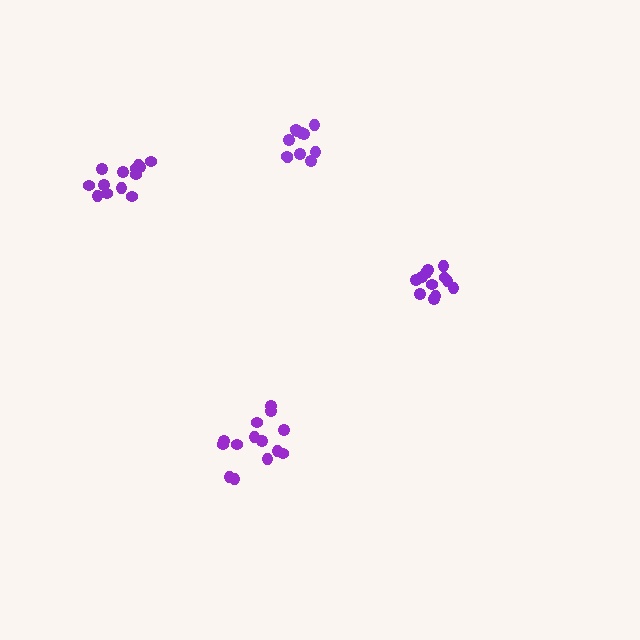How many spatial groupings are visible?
There are 4 spatial groupings.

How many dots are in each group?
Group 1: 12 dots, Group 2: 14 dots, Group 3: 11 dots, Group 4: 13 dots (50 total).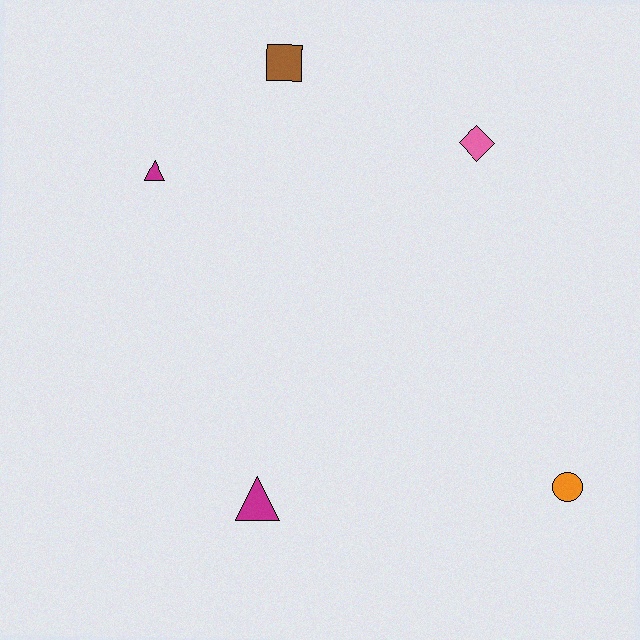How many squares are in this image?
There is 1 square.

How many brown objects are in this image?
There is 1 brown object.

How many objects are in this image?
There are 5 objects.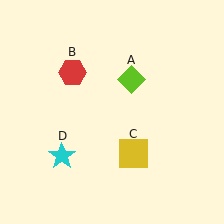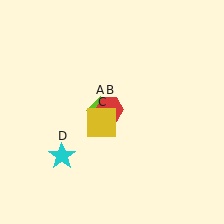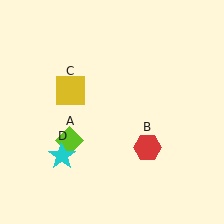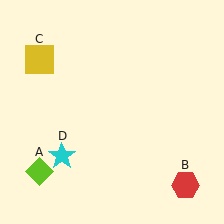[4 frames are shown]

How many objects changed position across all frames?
3 objects changed position: lime diamond (object A), red hexagon (object B), yellow square (object C).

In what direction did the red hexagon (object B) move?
The red hexagon (object B) moved down and to the right.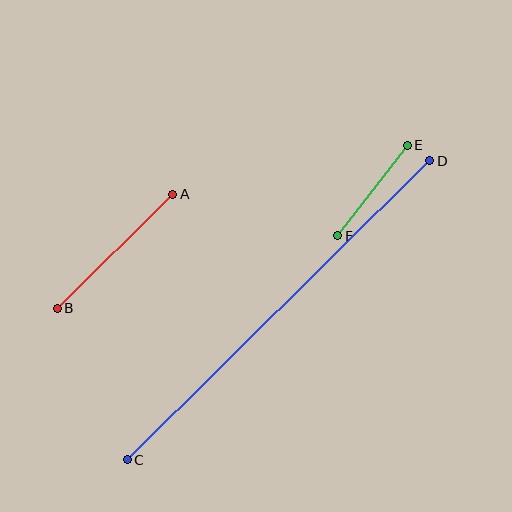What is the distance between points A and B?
The distance is approximately 163 pixels.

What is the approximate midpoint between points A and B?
The midpoint is at approximately (115, 251) pixels.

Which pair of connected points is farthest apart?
Points C and D are farthest apart.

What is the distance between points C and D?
The distance is approximately 425 pixels.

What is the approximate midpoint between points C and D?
The midpoint is at approximately (279, 310) pixels.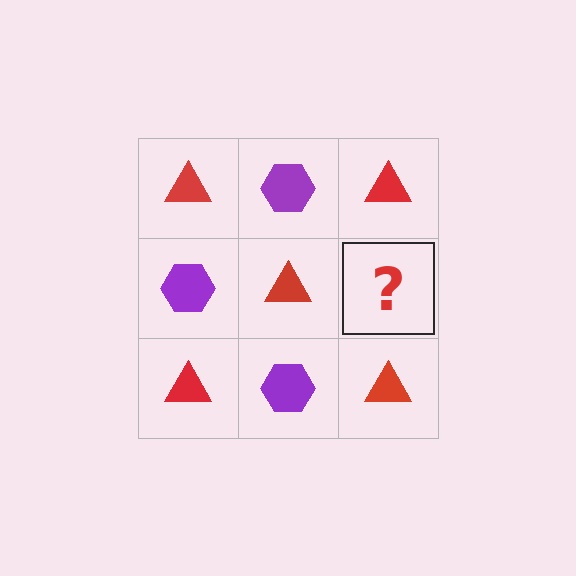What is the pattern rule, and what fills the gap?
The rule is that it alternates red triangle and purple hexagon in a checkerboard pattern. The gap should be filled with a purple hexagon.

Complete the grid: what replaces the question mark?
The question mark should be replaced with a purple hexagon.